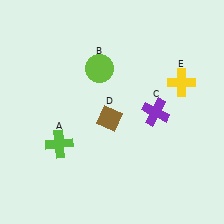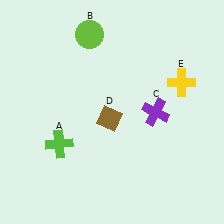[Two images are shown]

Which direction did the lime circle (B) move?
The lime circle (B) moved up.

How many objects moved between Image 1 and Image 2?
1 object moved between the two images.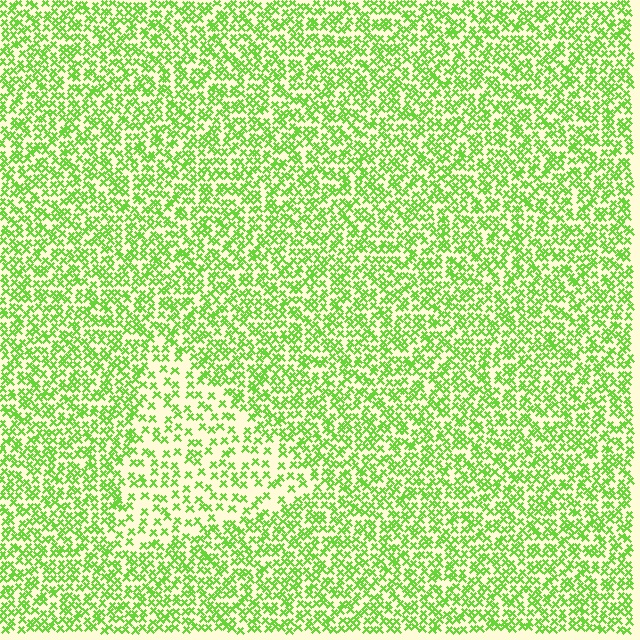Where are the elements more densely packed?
The elements are more densely packed outside the triangle boundary.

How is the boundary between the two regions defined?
The boundary is defined by a change in element density (approximately 1.9x ratio). All elements are the same color, size, and shape.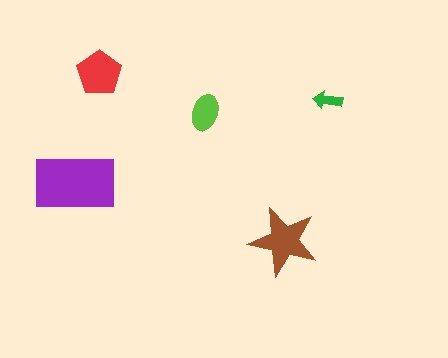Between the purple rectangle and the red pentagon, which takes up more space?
The purple rectangle.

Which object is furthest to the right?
The green arrow is rightmost.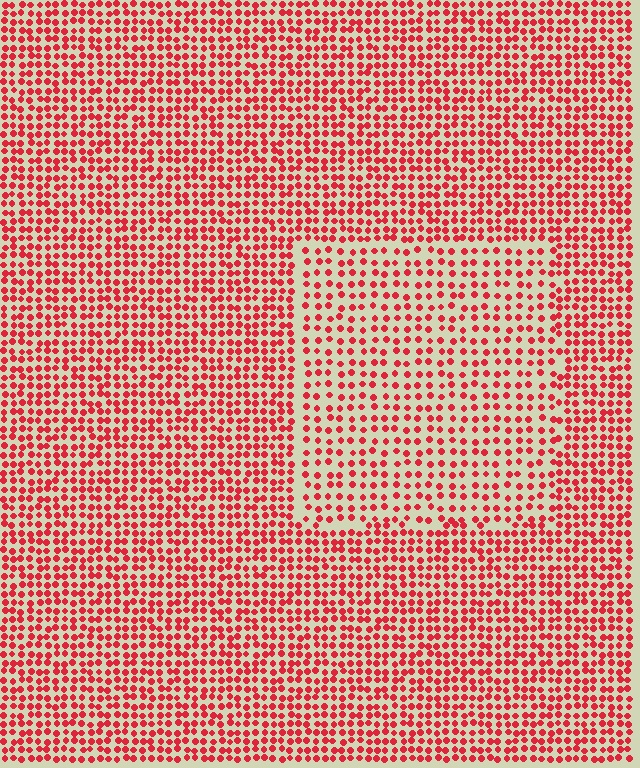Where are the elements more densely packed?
The elements are more densely packed outside the rectangle boundary.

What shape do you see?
I see a rectangle.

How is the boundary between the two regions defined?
The boundary is defined by a change in element density (approximately 1.7x ratio). All elements are the same color, size, and shape.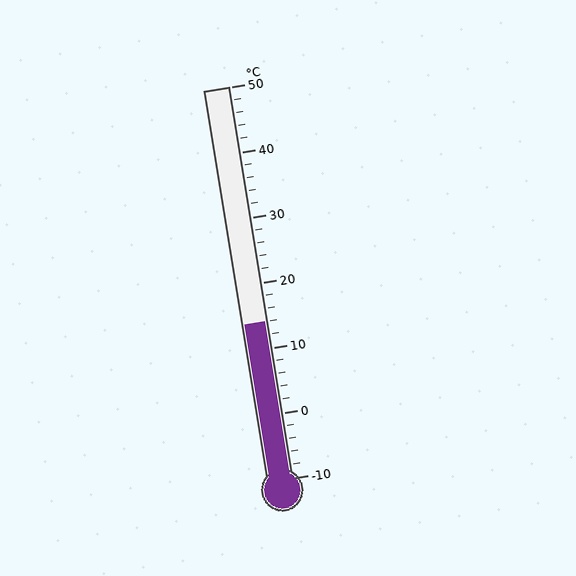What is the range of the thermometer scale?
The thermometer scale ranges from -10°C to 50°C.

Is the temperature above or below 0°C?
The temperature is above 0°C.